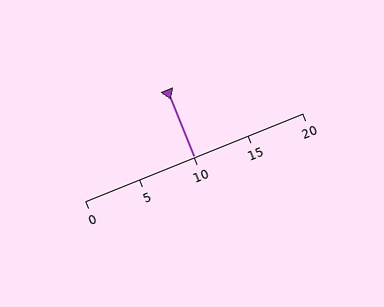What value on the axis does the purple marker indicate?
The marker indicates approximately 10.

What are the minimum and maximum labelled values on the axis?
The axis runs from 0 to 20.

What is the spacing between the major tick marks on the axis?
The major ticks are spaced 5 apart.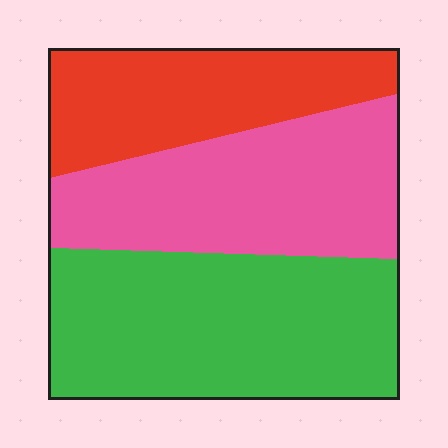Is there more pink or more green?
Green.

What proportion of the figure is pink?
Pink takes up about one third (1/3) of the figure.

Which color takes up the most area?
Green, at roughly 40%.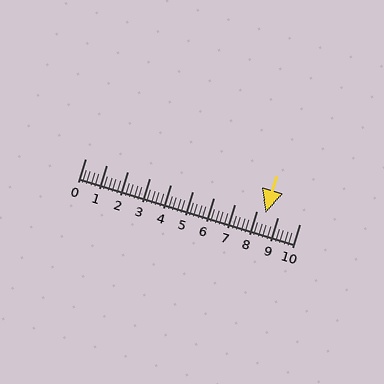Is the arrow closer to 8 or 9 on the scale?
The arrow is closer to 8.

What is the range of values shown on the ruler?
The ruler shows values from 0 to 10.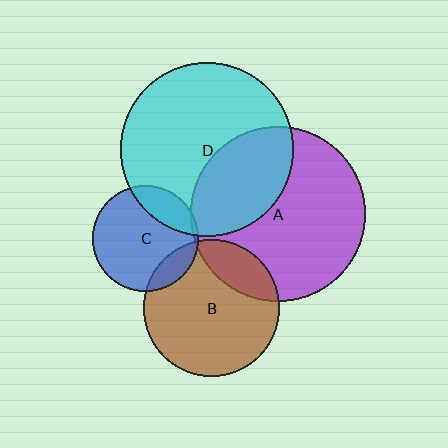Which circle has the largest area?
Circle A (purple).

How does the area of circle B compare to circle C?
Approximately 1.7 times.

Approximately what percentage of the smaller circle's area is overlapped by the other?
Approximately 35%.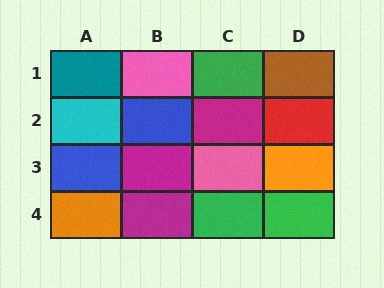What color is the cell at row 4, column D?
Green.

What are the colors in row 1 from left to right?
Teal, pink, green, brown.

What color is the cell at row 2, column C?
Magenta.